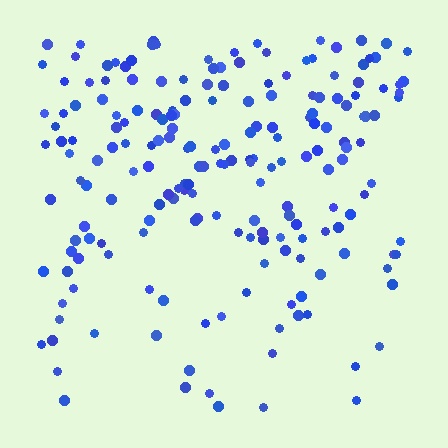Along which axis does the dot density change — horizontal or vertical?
Vertical.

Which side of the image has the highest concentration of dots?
The top.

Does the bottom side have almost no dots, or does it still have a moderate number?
Still a moderate number, just noticeably fewer than the top.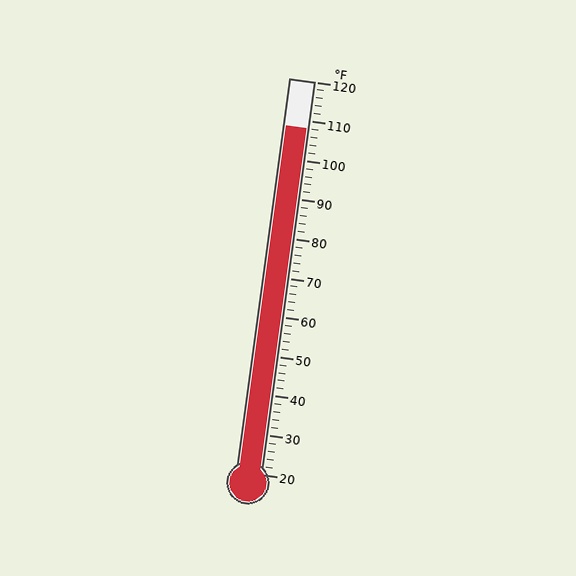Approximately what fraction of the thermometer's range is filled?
The thermometer is filled to approximately 90% of its range.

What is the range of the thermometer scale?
The thermometer scale ranges from 20°F to 120°F.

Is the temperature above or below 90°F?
The temperature is above 90°F.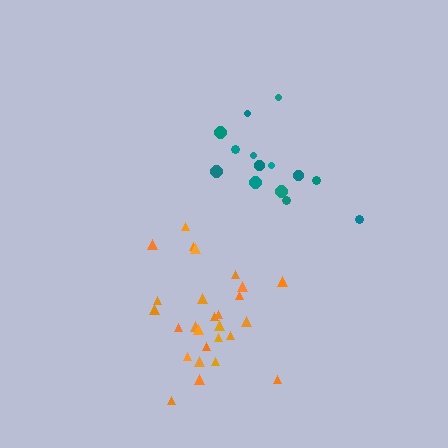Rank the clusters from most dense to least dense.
orange, teal.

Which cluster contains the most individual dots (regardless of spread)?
Orange (27).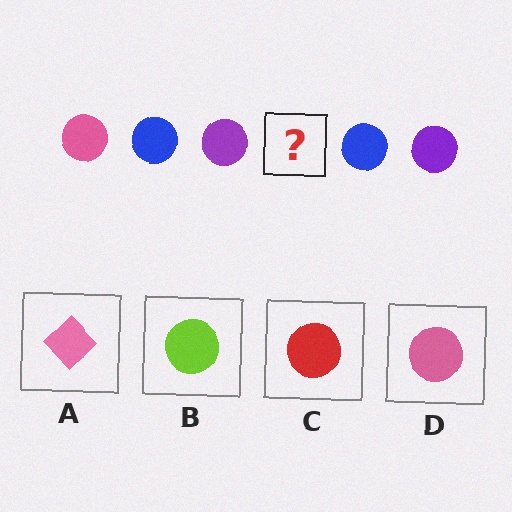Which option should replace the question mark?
Option D.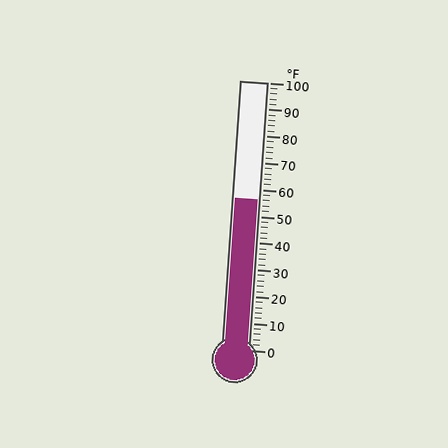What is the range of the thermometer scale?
The thermometer scale ranges from 0°F to 100°F.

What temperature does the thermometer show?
The thermometer shows approximately 56°F.